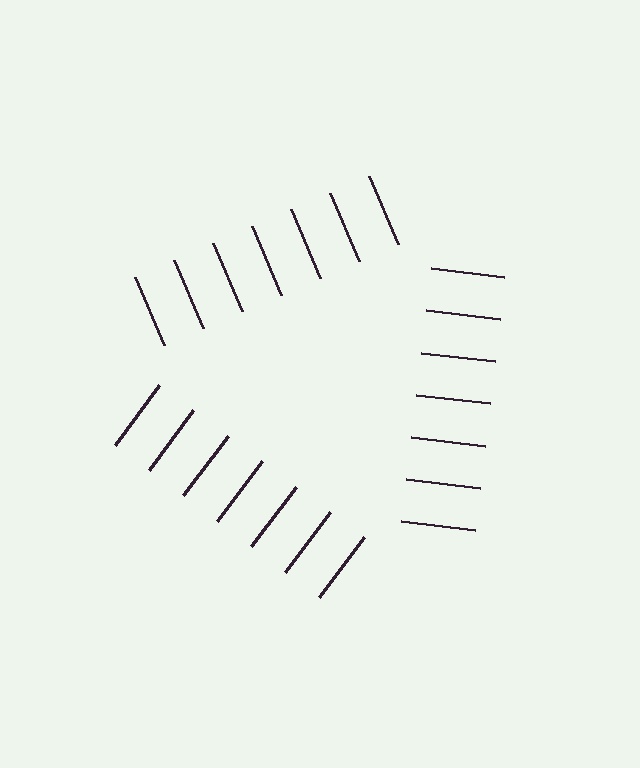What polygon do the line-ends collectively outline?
An illusory triangle — the line segments terminate on its edges but no continuous stroke is drawn.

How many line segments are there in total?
21 — 7 along each of the 3 edges.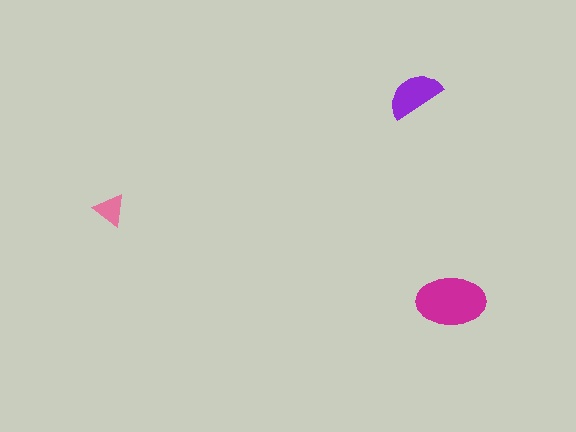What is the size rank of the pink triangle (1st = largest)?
3rd.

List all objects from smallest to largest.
The pink triangle, the purple semicircle, the magenta ellipse.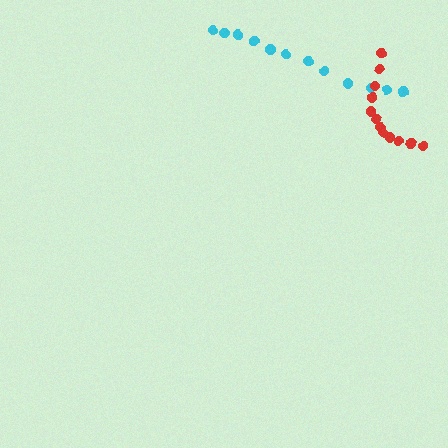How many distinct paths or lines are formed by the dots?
There are 2 distinct paths.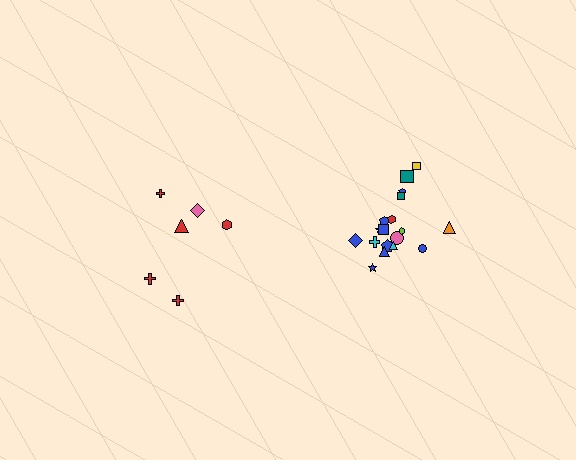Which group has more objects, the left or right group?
The right group.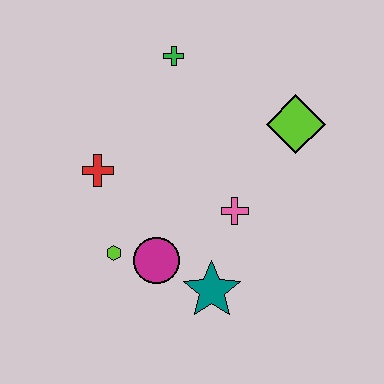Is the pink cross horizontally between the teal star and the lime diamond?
Yes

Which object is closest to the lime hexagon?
The magenta circle is closest to the lime hexagon.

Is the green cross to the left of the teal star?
Yes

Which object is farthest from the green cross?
The teal star is farthest from the green cross.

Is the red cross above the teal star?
Yes